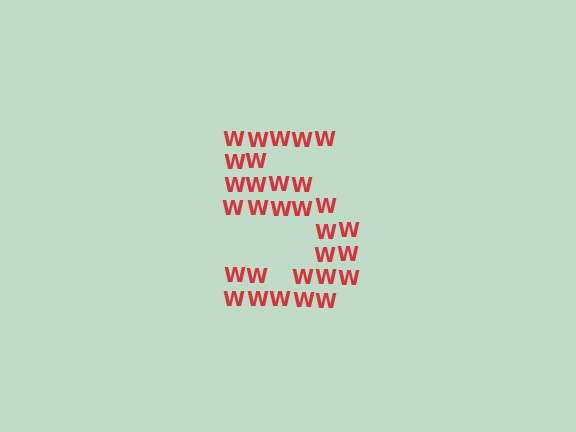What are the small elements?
The small elements are letter W's.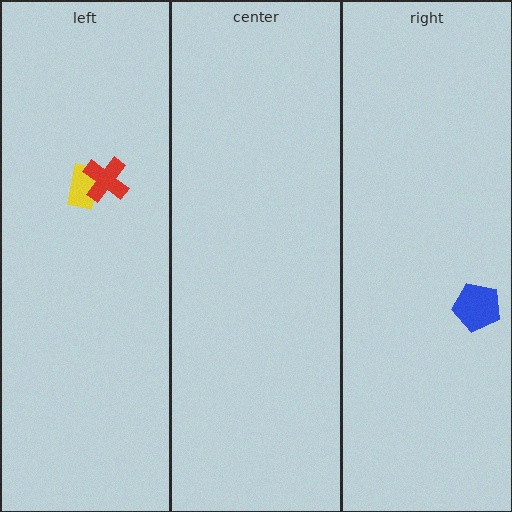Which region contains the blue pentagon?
The right region.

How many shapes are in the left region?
2.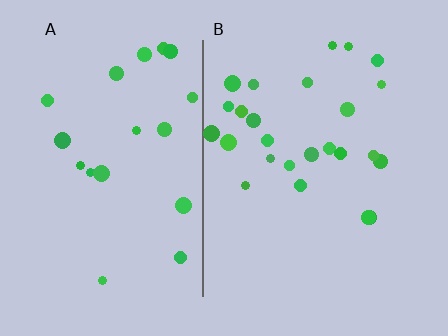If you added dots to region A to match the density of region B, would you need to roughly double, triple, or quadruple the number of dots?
Approximately double.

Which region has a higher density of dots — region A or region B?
B (the right).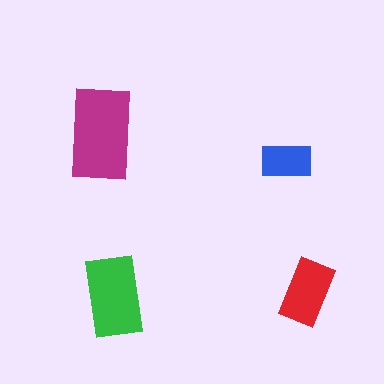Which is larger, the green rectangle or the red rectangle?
The green one.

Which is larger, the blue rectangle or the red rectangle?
The red one.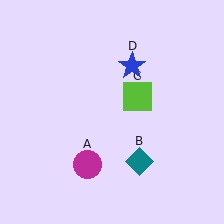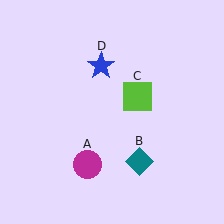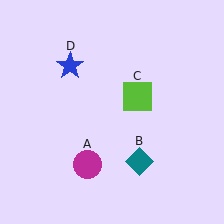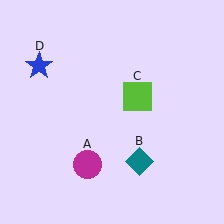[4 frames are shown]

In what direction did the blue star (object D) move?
The blue star (object D) moved left.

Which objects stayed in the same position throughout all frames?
Magenta circle (object A) and teal diamond (object B) and lime square (object C) remained stationary.